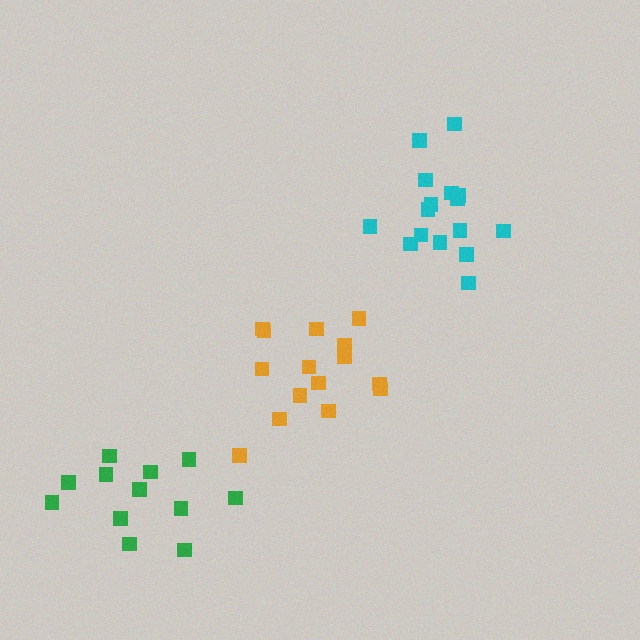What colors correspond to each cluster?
The clusters are colored: green, cyan, orange.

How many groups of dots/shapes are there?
There are 3 groups.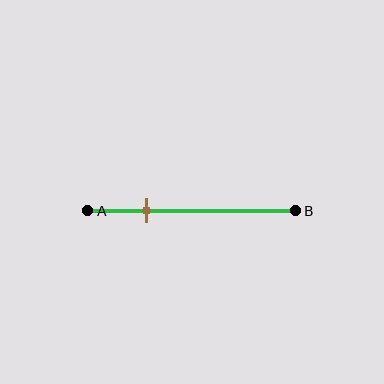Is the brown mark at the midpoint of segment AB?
No, the mark is at about 30% from A, not at the 50% midpoint.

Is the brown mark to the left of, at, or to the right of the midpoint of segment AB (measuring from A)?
The brown mark is to the left of the midpoint of segment AB.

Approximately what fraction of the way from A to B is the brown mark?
The brown mark is approximately 30% of the way from A to B.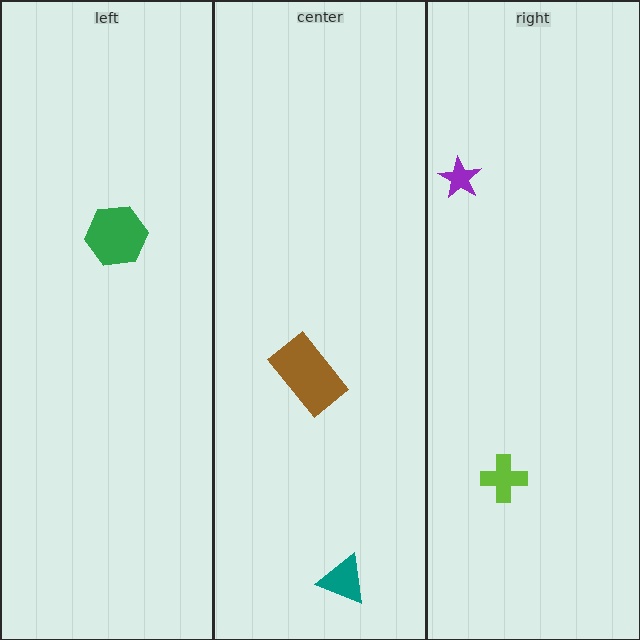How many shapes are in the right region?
2.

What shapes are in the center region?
The brown rectangle, the teal triangle.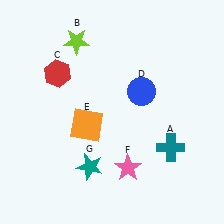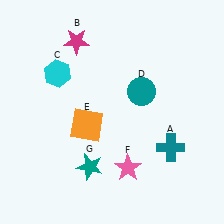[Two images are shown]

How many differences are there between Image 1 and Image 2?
There are 3 differences between the two images.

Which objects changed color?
B changed from lime to magenta. C changed from red to cyan. D changed from blue to teal.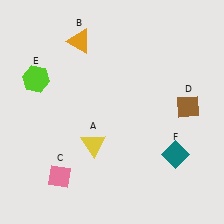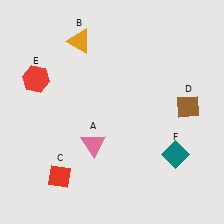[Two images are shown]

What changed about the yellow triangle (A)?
In Image 1, A is yellow. In Image 2, it changed to pink.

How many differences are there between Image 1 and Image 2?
There are 3 differences between the two images.